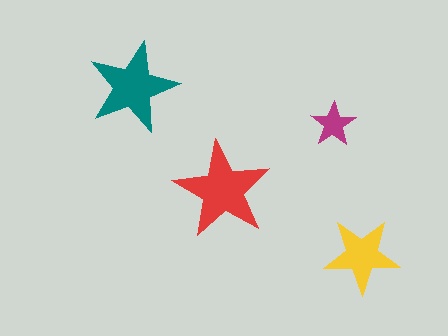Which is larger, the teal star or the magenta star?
The teal one.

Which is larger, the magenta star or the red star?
The red one.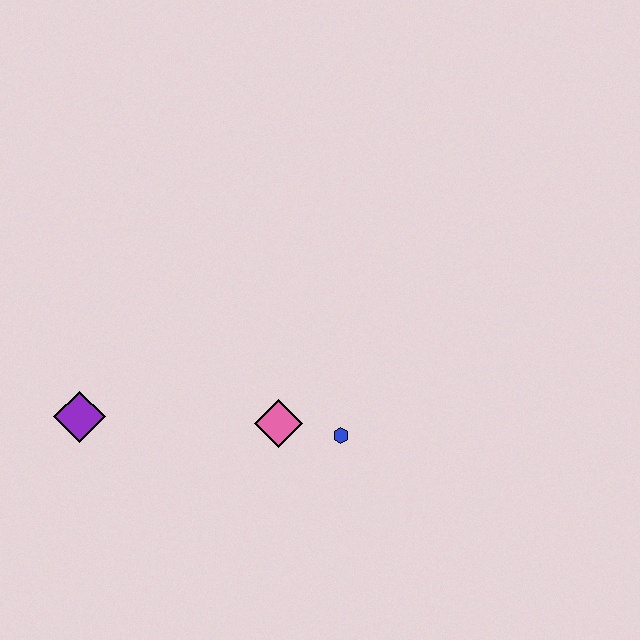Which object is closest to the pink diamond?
The blue hexagon is closest to the pink diamond.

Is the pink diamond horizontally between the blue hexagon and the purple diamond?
Yes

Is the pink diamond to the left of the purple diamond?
No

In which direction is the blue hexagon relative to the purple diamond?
The blue hexagon is to the right of the purple diamond.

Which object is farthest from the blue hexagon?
The purple diamond is farthest from the blue hexagon.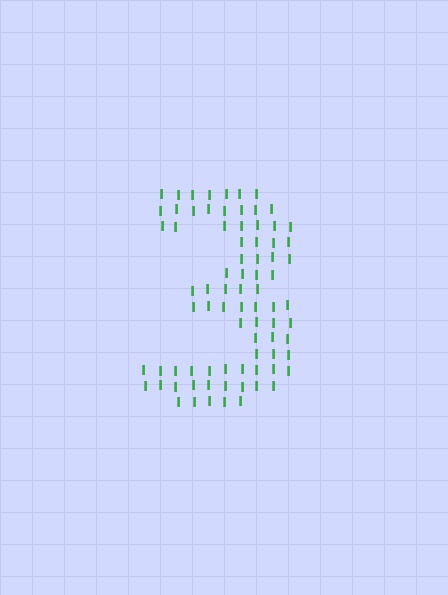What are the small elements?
The small elements are letter I's.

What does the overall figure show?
The overall figure shows the digit 3.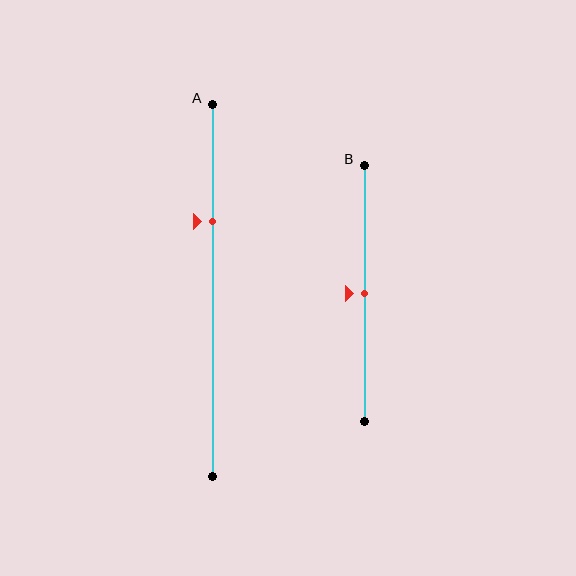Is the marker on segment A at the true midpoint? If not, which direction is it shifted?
No, the marker on segment A is shifted upward by about 19% of the segment length.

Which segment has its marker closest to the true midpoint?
Segment B has its marker closest to the true midpoint.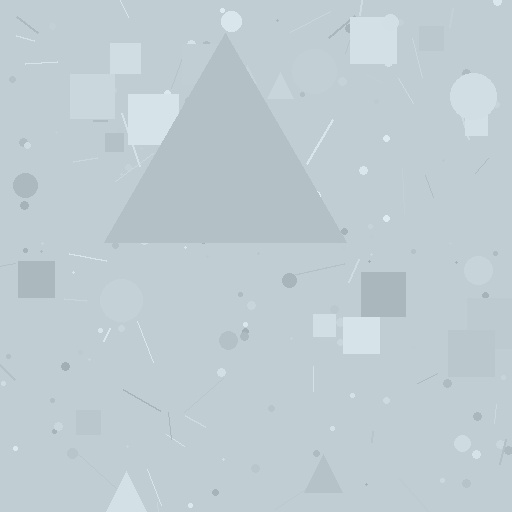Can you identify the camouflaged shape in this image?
The camouflaged shape is a triangle.